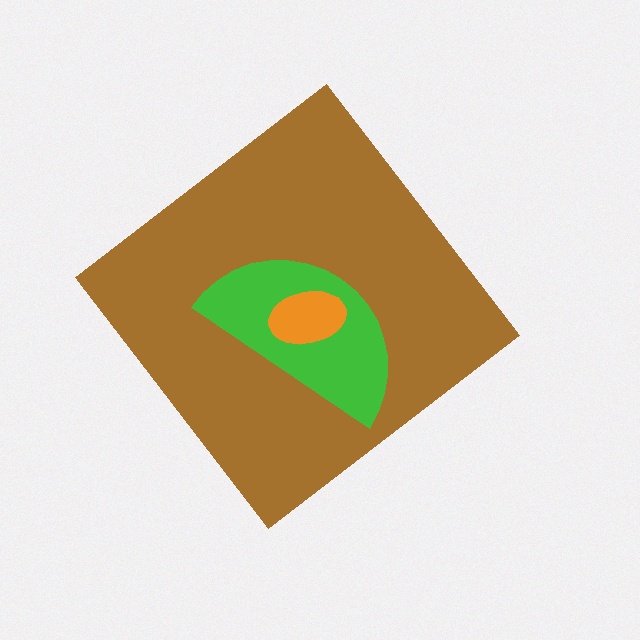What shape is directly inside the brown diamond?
The green semicircle.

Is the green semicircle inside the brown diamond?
Yes.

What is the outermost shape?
The brown diamond.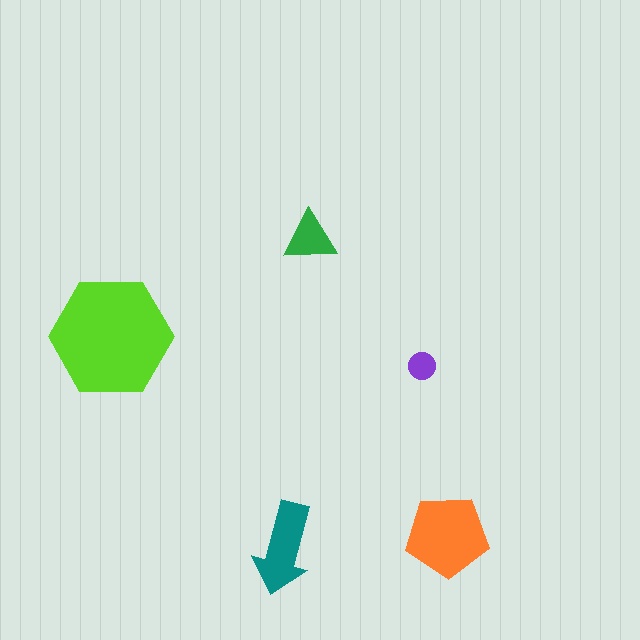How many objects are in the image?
There are 5 objects in the image.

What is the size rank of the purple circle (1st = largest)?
5th.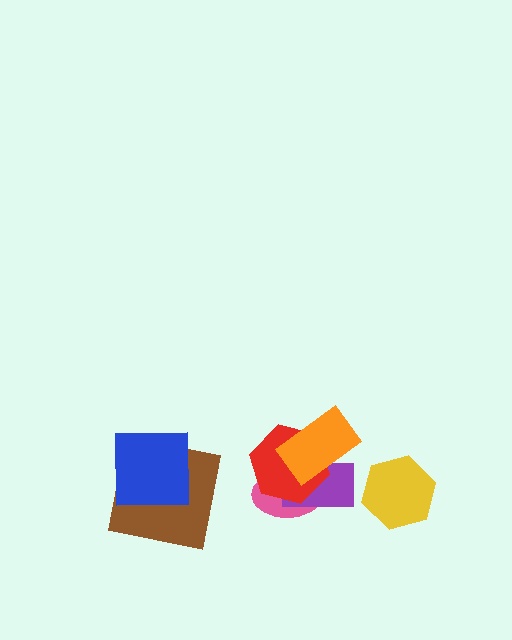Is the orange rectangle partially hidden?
No, no other shape covers it.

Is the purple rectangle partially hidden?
Yes, it is partially covered by another shape.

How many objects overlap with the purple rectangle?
3 objects overlap with the purple rectangle.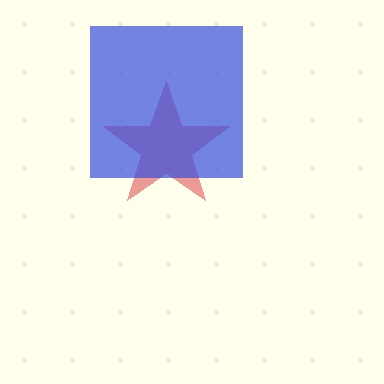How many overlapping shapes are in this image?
There are 2 overlapping shapes in the image.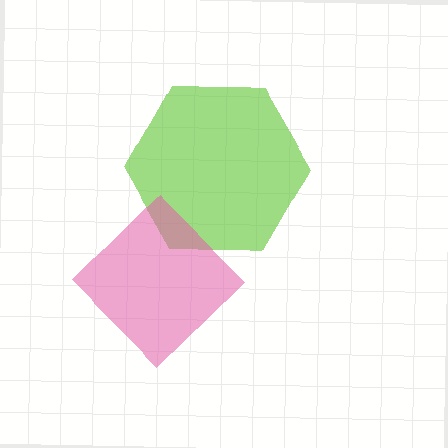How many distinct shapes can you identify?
There are 2 distinct shapes: a lime hexagon, a pink diamond.